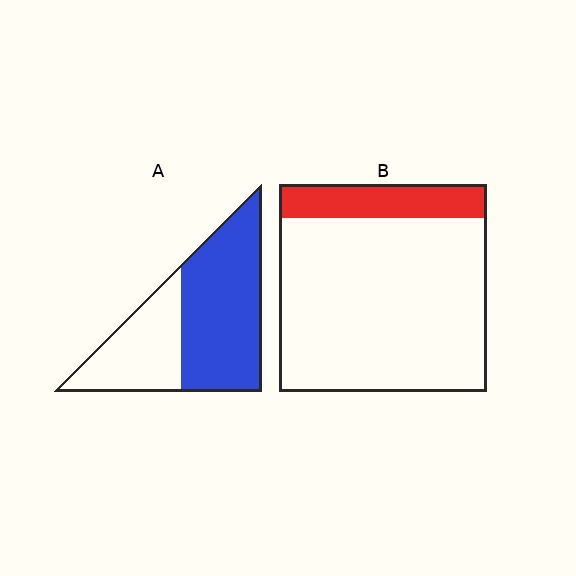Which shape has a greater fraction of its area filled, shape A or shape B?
Shape A.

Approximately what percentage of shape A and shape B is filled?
A is approximately 65% and B is approximately 15%.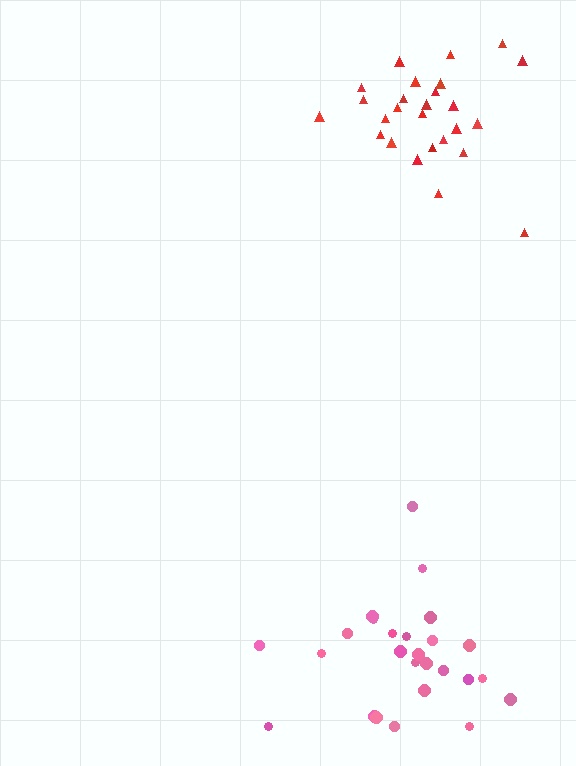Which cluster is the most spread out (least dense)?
Pink.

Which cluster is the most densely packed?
Red.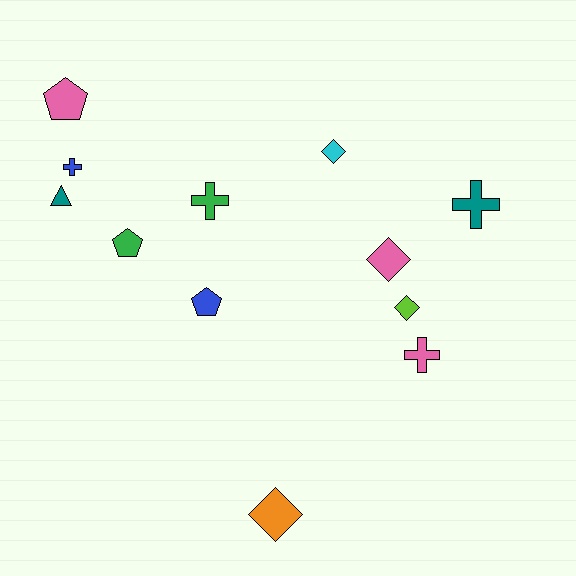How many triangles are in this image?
There is 1 triangle.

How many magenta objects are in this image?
There are no magenta objects.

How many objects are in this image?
There are 12 objects.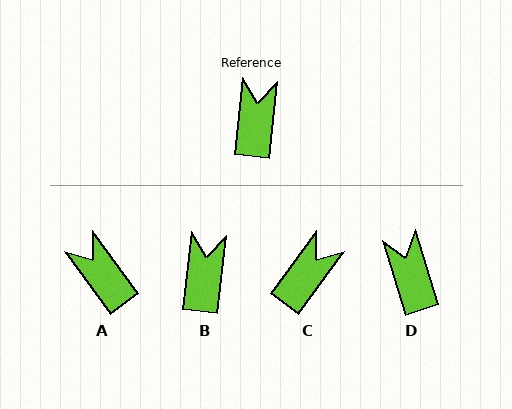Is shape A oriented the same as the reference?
No, it is off by about 43 degrees.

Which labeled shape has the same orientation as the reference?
B.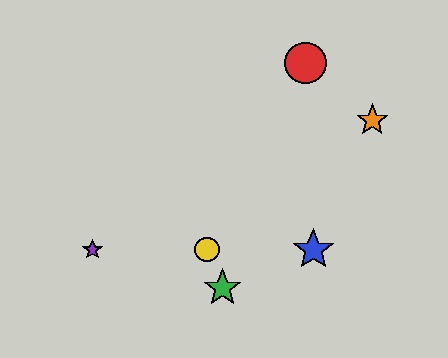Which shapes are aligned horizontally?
The blue star, the yellow circle, the purple star are aligned horizontally.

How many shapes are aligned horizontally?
3 shapes (the blue star, the yellow circle, the purple star) are aligned horizontally.